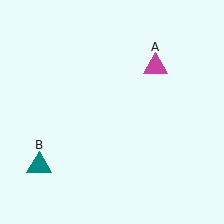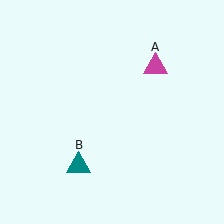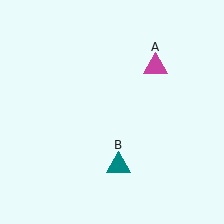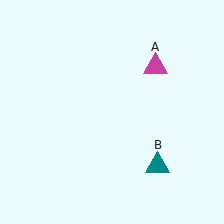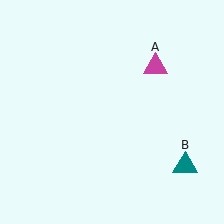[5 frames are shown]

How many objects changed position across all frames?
1 object changed position: teal triangle (object B).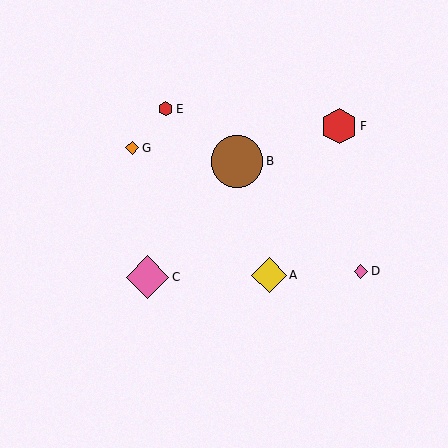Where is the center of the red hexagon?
The center of the red hexagon is at (339, 126).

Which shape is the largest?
The brown circle (labeled B) is the largest.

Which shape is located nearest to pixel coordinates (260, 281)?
The yellow diamond (labeled A) at (269, 275) is nearest to that location.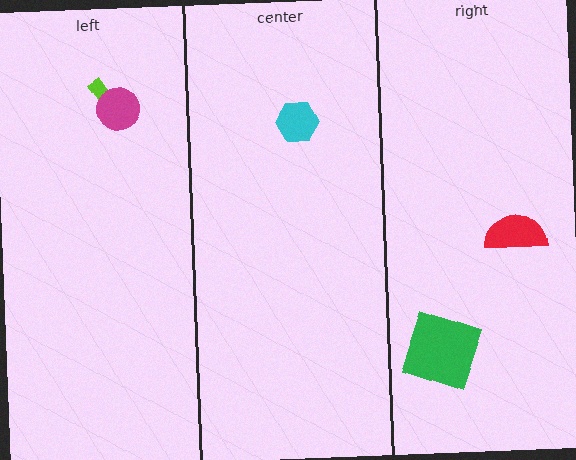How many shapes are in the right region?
2.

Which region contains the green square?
The right region.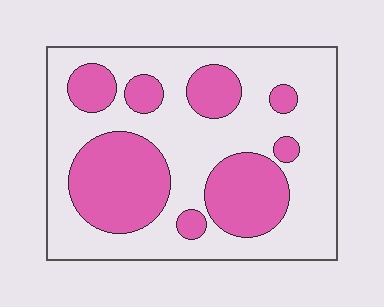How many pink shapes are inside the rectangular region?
8.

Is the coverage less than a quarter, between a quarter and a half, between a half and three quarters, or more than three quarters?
Between a quarter and a half.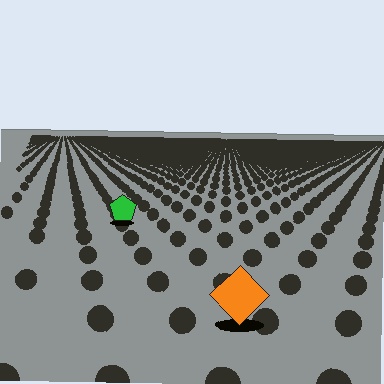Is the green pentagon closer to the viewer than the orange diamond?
No. The orange diamond is closer — you can tell from the texture gradient: the ground texture is coarser near it.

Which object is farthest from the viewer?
The green pentagon is farthest from the viewer. It appears smaller and the ground texture around it is denser.